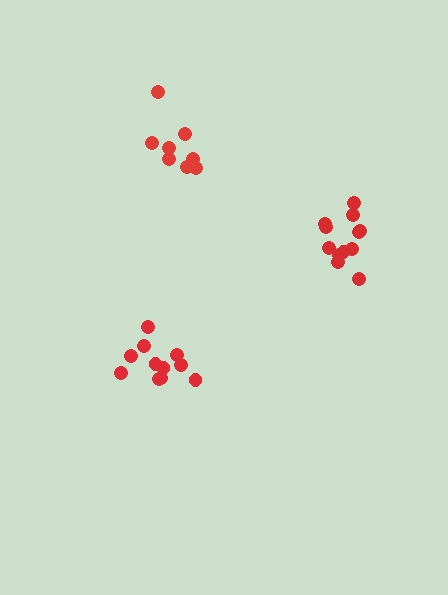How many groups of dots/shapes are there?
There are 3 groups.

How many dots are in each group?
Group 1: 12 dots, Group 2: 11 dots, Group 3: 8 dots (31 total).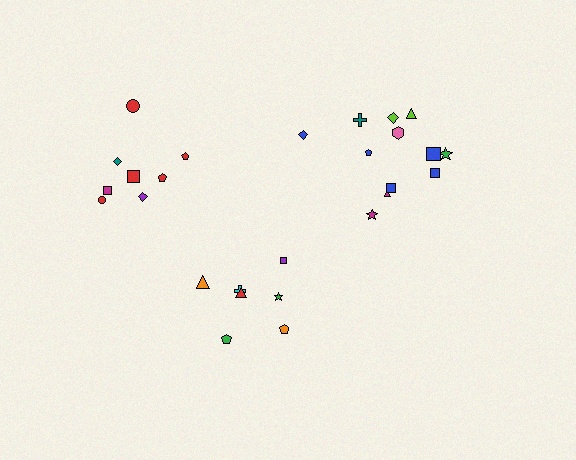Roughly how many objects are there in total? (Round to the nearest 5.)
Roughly 25 objects in total.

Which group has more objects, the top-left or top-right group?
The top-right group.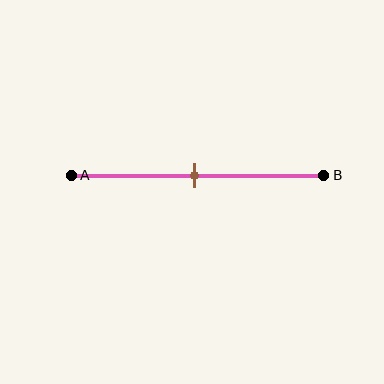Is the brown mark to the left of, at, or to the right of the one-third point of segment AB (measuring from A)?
The brown mark is to the right of the one-third point of segment AB.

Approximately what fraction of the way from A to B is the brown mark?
The brown mark is approximately 50% of the way from A to B.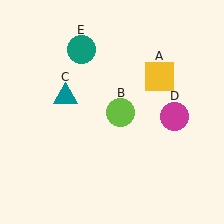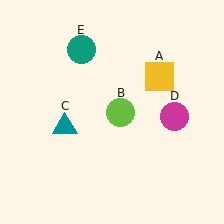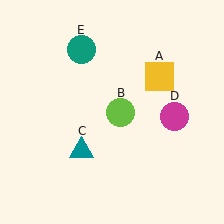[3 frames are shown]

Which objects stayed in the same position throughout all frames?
Yellow square (object A) and lime circle (object B) and magenta circle (object D) and teal circle (object E) remained stationary.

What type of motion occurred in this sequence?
The teal triangle (object C) rotated counterclockwise around the center of the scene.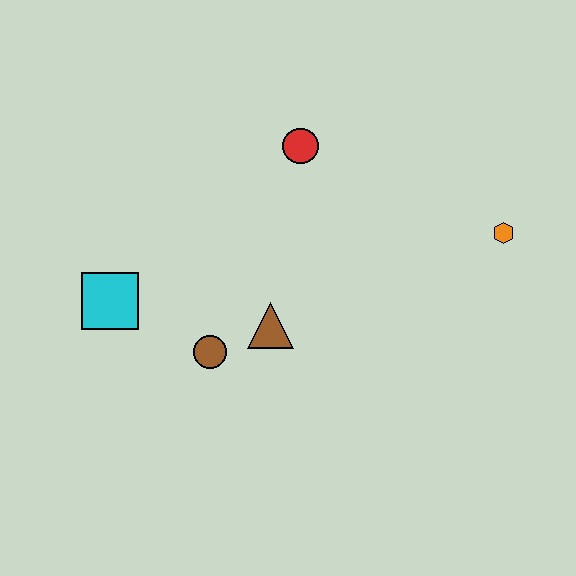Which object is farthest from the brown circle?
The orange hexagon is farthest from the brown circle.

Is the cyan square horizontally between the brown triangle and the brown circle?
No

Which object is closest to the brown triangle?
The brown circle is closest to the brown triangle.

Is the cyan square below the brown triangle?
No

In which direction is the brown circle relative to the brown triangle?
The brown circle is to the left of the brown triangle.